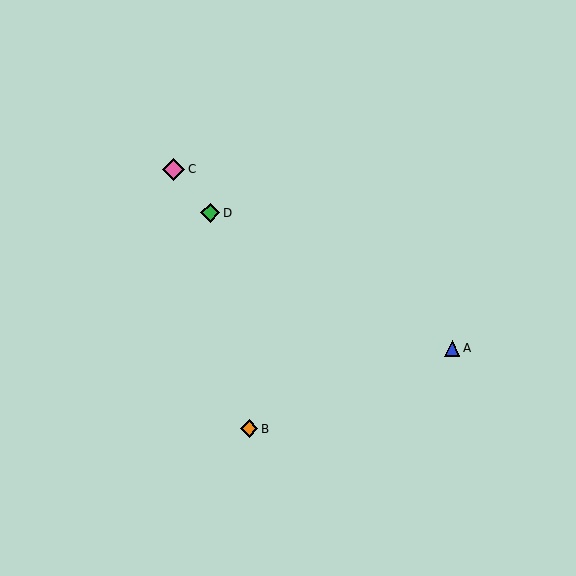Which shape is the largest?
The pink diamond (labeled C) is the largest.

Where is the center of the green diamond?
The center of the green diamond is at (210, 213).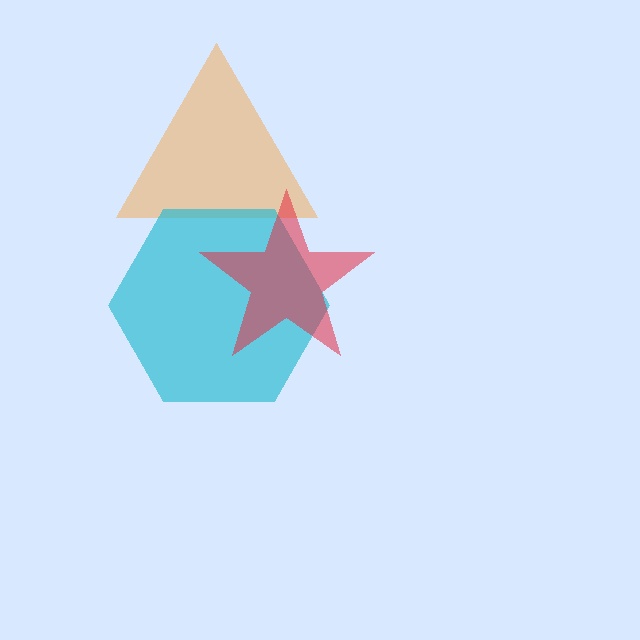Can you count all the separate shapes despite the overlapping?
Yes, there are 3 separate shapes.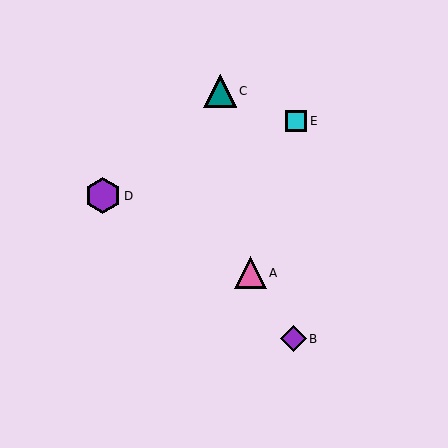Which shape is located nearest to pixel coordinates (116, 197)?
The purple hexagon (labeled D) at (103, 196) is nearest to that location.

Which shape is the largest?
The purple hexagon (labeled D) is the largest.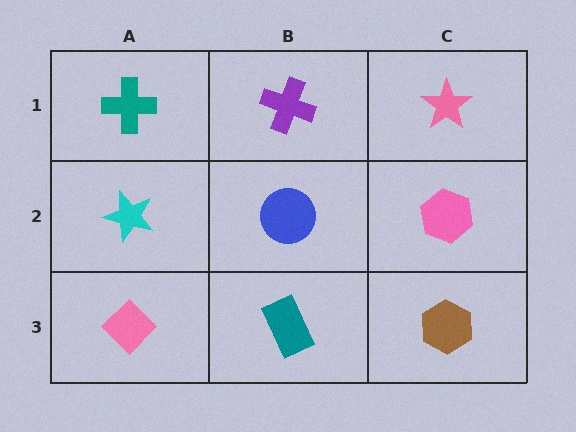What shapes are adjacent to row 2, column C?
A pink star (row 1, column C), a brown hexagon (row 3, column C), a blue circle (row 2, column B).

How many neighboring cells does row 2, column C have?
3.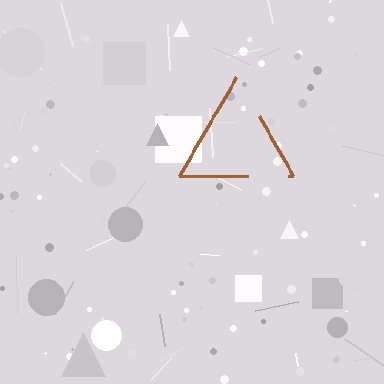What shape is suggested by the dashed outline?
The dashed outline suggests a triangle.